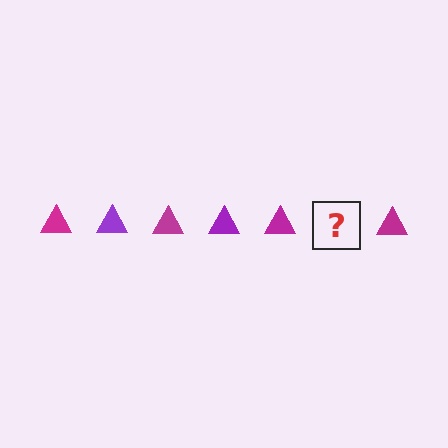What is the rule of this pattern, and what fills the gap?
The rule is that the pattern cycles through magenta, purple triangles. The gap should be filled with a purple triangle.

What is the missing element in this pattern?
The missing element is a purple triangle.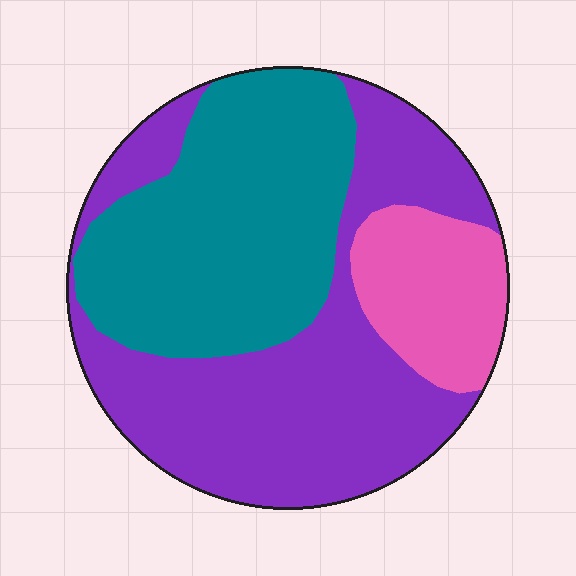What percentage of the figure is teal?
Teal takes up about three eighths (3/8) of the figure.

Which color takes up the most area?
Purple, at roughly 50%.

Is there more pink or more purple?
Purple.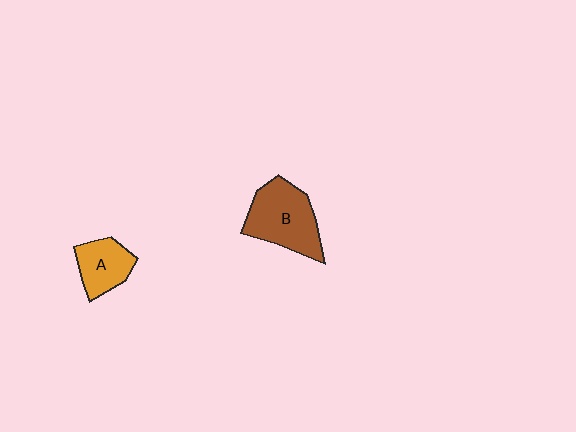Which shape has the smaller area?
Shape A (orange).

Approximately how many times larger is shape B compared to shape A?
Approximately 1.6 times.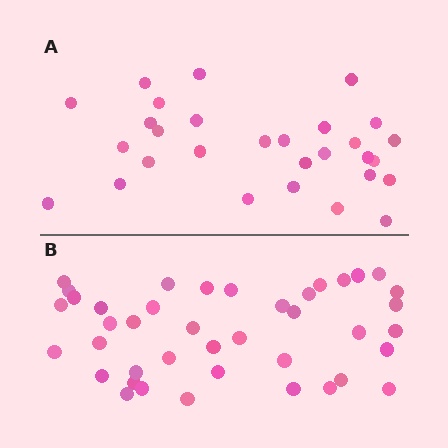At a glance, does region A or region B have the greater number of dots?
Region B (the bottom region) has more dots.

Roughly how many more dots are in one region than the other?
Region B has roughly 12 or so more dots than region A.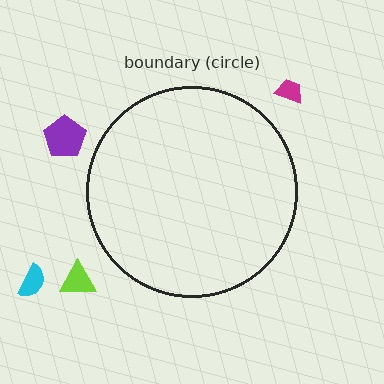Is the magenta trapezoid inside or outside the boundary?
Outside.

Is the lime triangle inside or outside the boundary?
Outside.